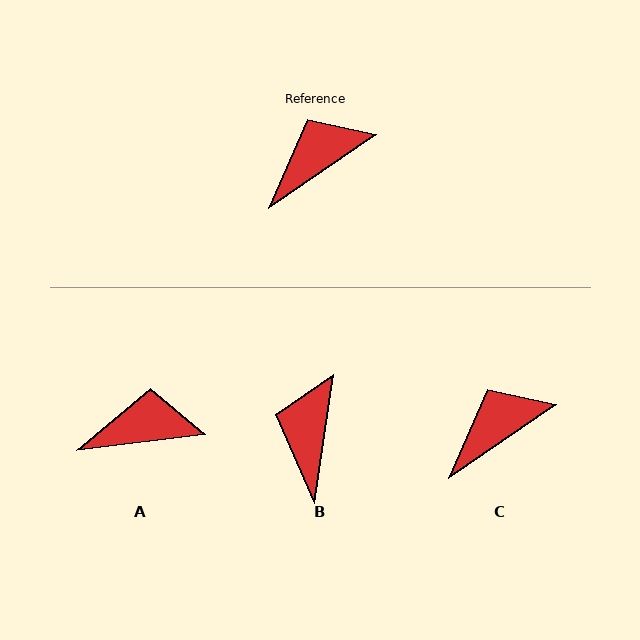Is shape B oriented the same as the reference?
No, it is off by about 47 degrees.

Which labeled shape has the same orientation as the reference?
C.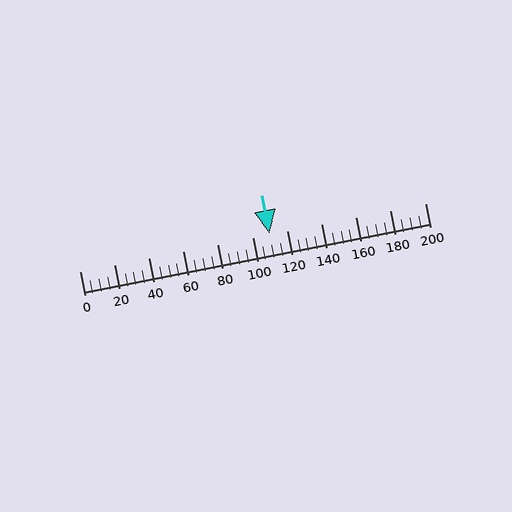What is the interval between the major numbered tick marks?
The major tick marks are spaced 20 units apart.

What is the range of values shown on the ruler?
The ruler shows values from 0 to 200.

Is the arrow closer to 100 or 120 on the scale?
The arrow is closer to 120.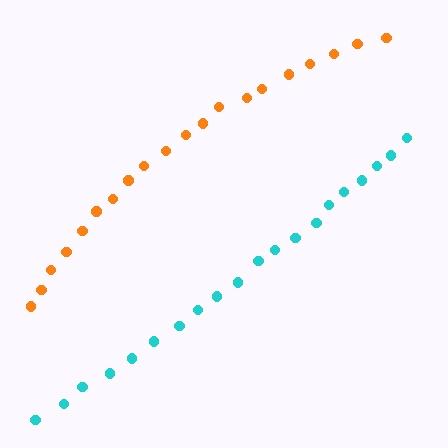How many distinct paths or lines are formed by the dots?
There are 2 distinct paths.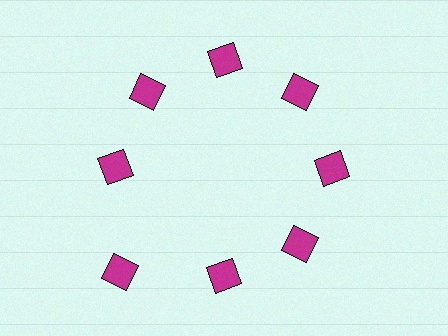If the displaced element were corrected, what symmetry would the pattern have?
It would have 8-fold rotational symmetry — the pattern would map onto itself every 45 degrees.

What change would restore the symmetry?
The symmetry would be restored by moving it inward, back onto the ring so that all 8 squares sit at equal angles and equal distance from the center.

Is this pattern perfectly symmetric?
No. The 8 magenta squares are arranged in a ring, but one element near the 8 o'clock position is pushed outward from the center, breaking the 8-fold rotational symmetry.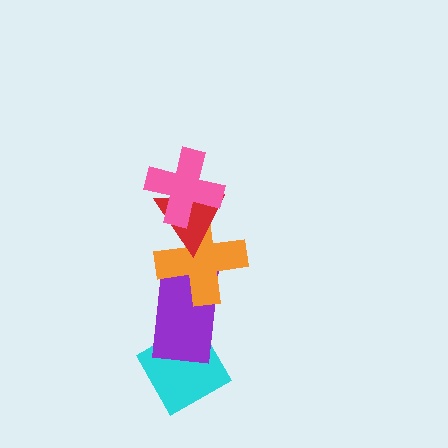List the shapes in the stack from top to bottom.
From top to bottom: the pink cross, the red triangle, the orange cross, the purple rectangle, the cyan diamond.